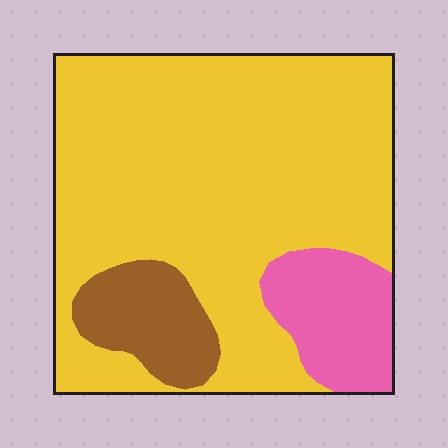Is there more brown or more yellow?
Yellow.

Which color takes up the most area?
Yellow, at roughly 75%.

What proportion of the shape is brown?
Brown takes up about one tenth (1/10) of the shape.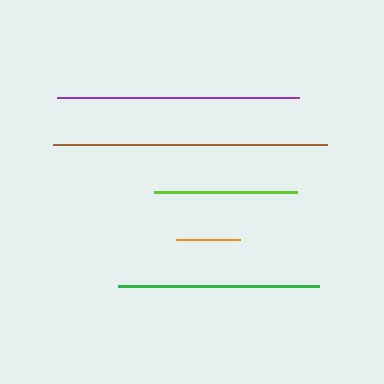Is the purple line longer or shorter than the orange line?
The purple line is longer than the orange line.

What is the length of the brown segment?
The brown segment is approximately 274 pixels long.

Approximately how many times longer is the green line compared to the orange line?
The green line is approximately 3.1 times the length of the orange line.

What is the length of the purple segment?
The purple segment is approximately 243 pixels long.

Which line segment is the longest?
The brown line is the longest at approximately 274 pixels.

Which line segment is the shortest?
The orange line is the shortest at approximately 64 pixels.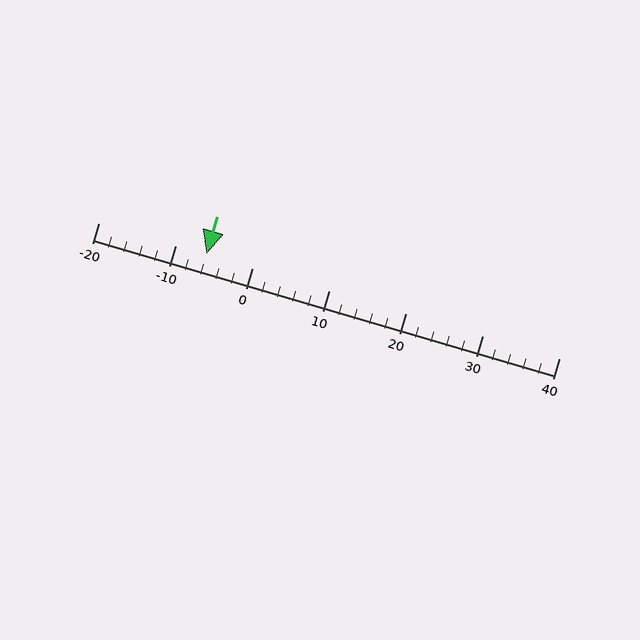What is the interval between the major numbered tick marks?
The major tick marks are spaced 10 units apart.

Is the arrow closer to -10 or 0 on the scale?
The arrow is closer to -10.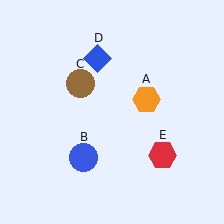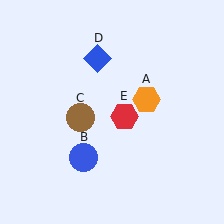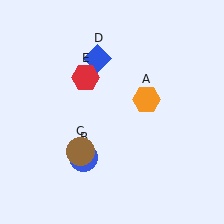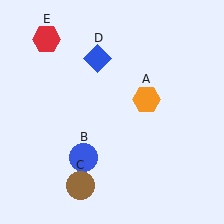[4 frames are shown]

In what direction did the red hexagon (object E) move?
The red hexagon (object E) moved up and to the left.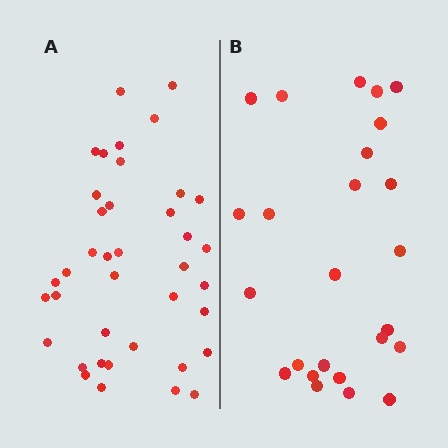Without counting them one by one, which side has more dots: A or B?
Region A (the left region) has more dots.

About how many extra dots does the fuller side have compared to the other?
Region A has approximately 15 more dots than region B.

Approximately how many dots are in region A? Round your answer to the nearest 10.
About 40 dots. (The exact count is 39, which rounds to 40.)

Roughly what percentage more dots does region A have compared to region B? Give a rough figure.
About 55% more.